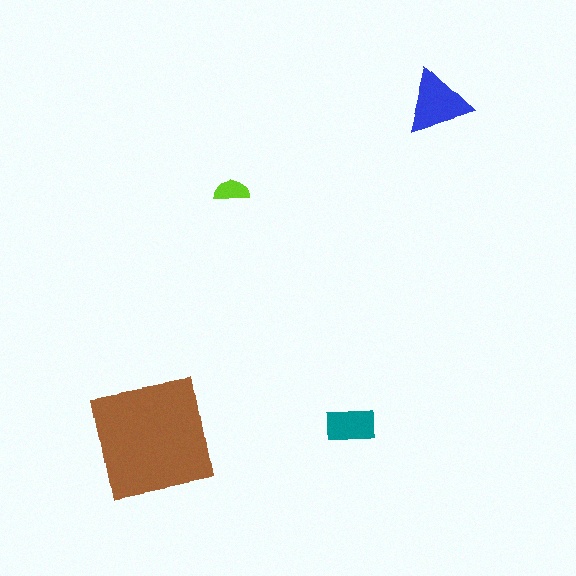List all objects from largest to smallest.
The brown square, the blue triangle, the teal rectangle, the lime semicircle.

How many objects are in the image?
There are 4 objects in the image.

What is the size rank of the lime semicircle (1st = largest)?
4th.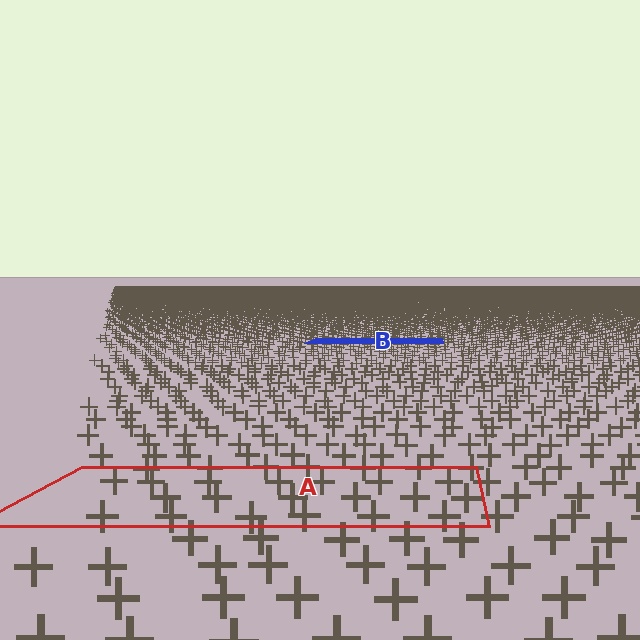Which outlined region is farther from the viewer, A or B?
Region B is farther from the viewer — the texture elements inside it appear smaller and more densely packed.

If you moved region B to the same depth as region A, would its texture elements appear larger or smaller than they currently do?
They would appear larger. At a closer depth, the same texture elements are projected at a bigger on-screen size.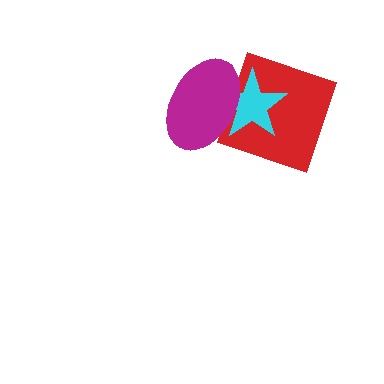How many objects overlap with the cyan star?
2 objects overlap with the cyan star.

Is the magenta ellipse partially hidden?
No, no other shape covers it.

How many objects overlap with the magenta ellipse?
2 objects overlap with the magenta ellipse.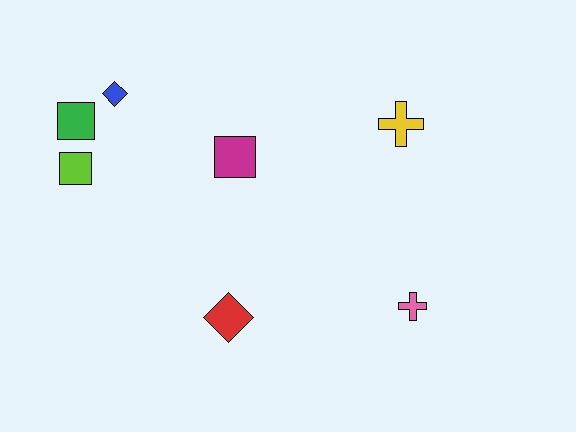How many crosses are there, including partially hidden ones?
There are 2 crosses.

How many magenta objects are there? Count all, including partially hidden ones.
There is 1 magenta object.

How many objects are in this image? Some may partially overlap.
There are 7 objects.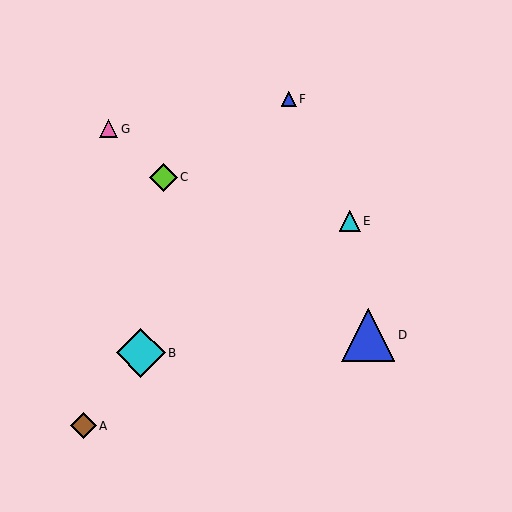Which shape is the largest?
The blue triangle (labeled D) is the largest.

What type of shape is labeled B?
Shape B is a cyan diamond.